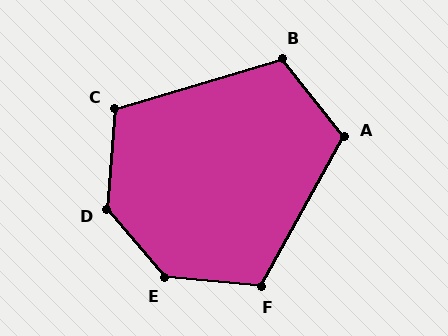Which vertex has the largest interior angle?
E, at approximately 136 degrees.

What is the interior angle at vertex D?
Approximately 135 degrees (obtuse).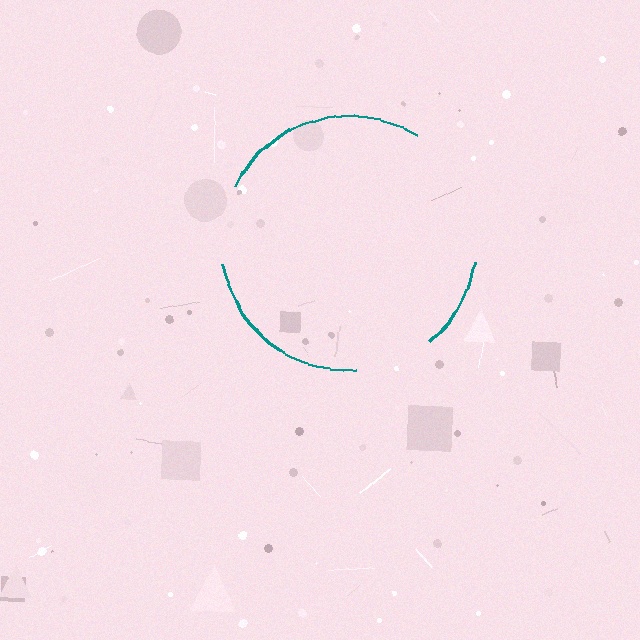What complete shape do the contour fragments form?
The contour fragments form a circle.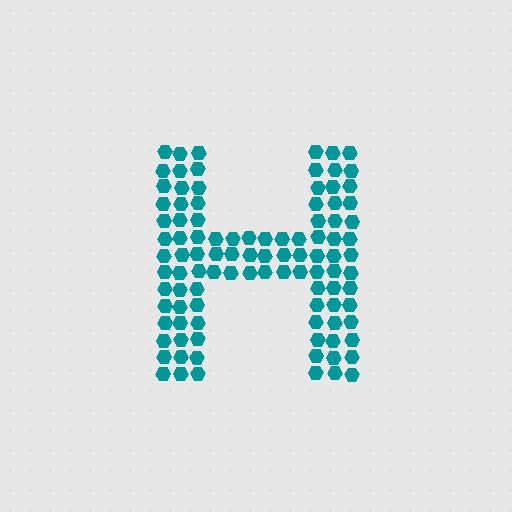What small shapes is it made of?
It is made of small hexagons.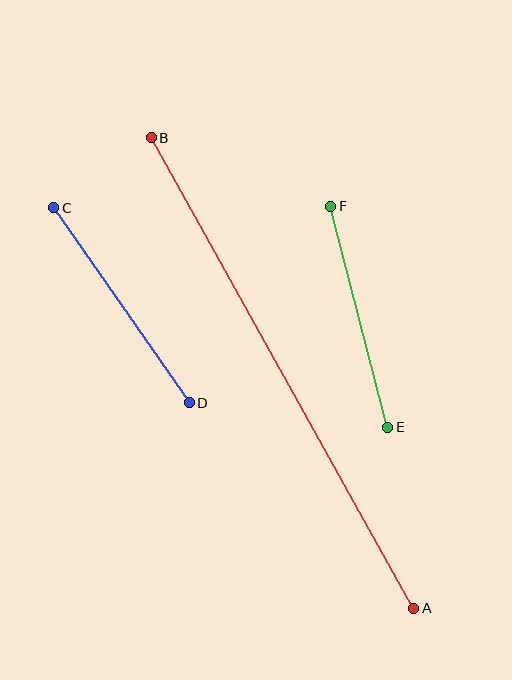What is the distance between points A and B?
The distance is approximately 538 pixels.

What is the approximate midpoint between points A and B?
The midpoint is at approximately (282, 373) pixels.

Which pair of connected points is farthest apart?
Points A and B are farthest apart.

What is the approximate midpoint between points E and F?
The midpoint is at approximately (359, 317) pixels.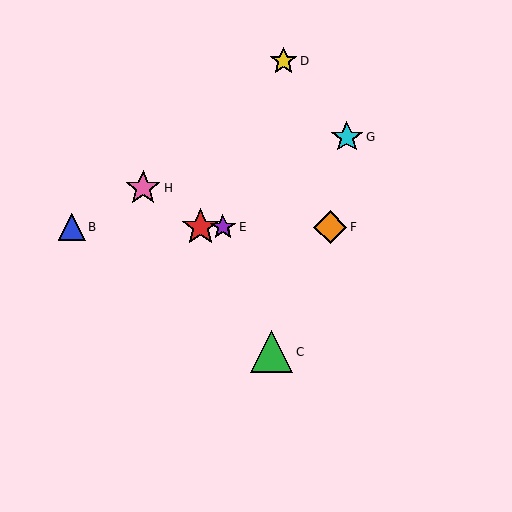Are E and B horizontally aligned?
Yes, both are at y≈227.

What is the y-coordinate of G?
Object G is at y≈137.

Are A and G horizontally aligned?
No, A is at y≈227 and G is at y≈137.